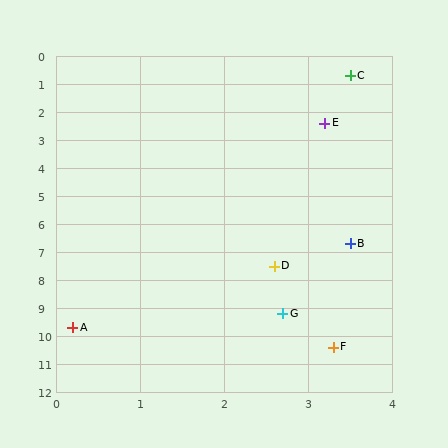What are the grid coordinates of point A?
Point A is at approximately (0.2, 9.7).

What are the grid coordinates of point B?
Point B is at approximately (3.5, 6.7).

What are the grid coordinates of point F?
Point F is at approximately (3.3, 10.4).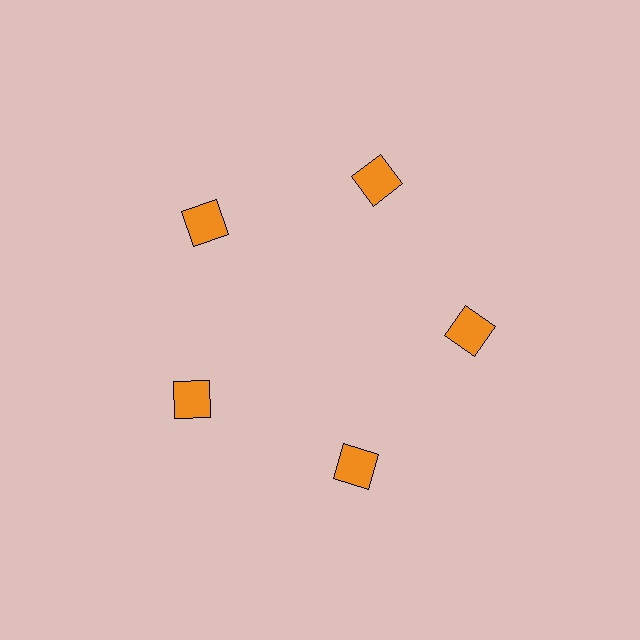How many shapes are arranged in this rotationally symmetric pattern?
There are 5 shapes, arranged in 5 groups of 1.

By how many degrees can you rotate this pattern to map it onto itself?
The pattern maps onto itself every 72 degrees of rotation.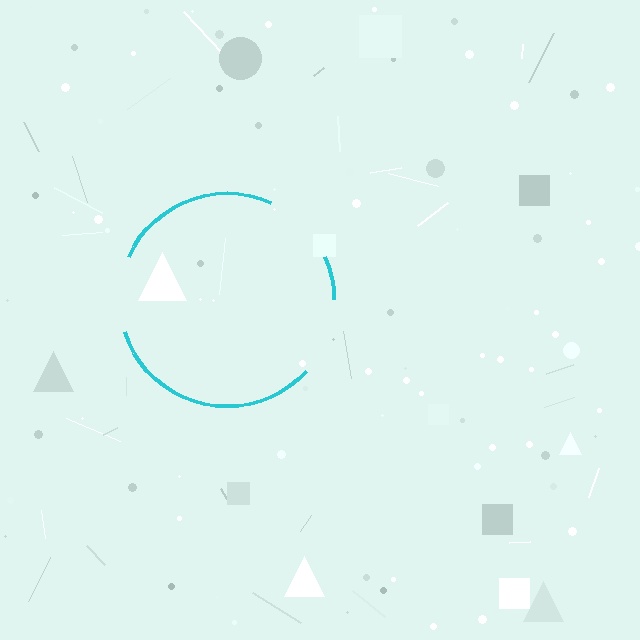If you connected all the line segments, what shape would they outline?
They would outline a circle.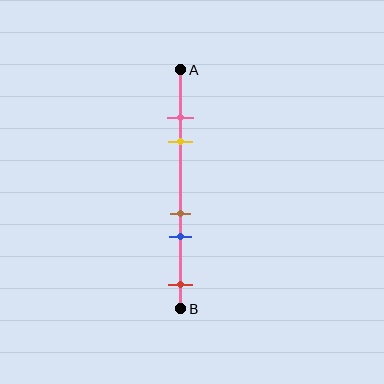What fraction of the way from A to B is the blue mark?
The blue mark is approximately 70% (0.7) of the way from A to B.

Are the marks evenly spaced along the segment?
No, the marks are not evenly spaced.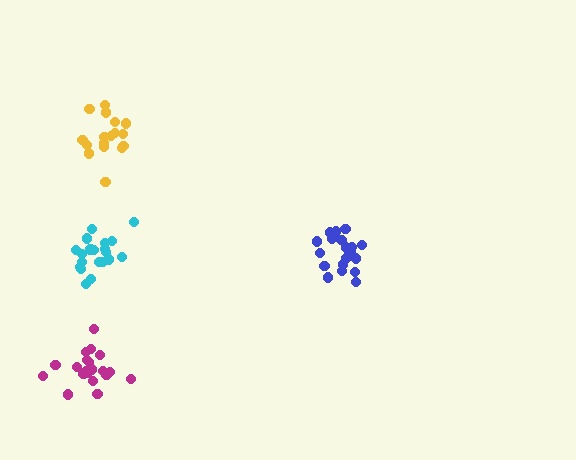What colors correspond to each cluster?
The clusters are colored: yellow, cyan, magenta, blue.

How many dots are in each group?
Group 1: 17 dots, Group 2: 20 dots, Group 3: 21 dots, Group 4: 20 dots (78 total).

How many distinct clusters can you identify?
There are 4 distinct clusters.